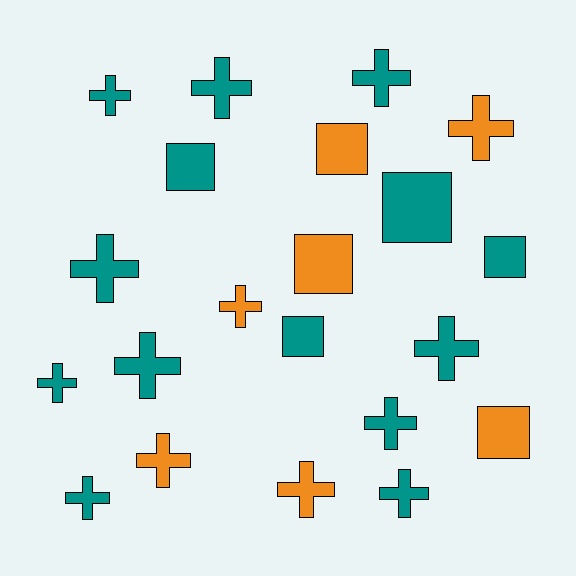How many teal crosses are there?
There are 10 teal crosses.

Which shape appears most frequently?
Cross, with 14 objects.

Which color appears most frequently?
Teal, with 14 objects.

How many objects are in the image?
There are 21 objects.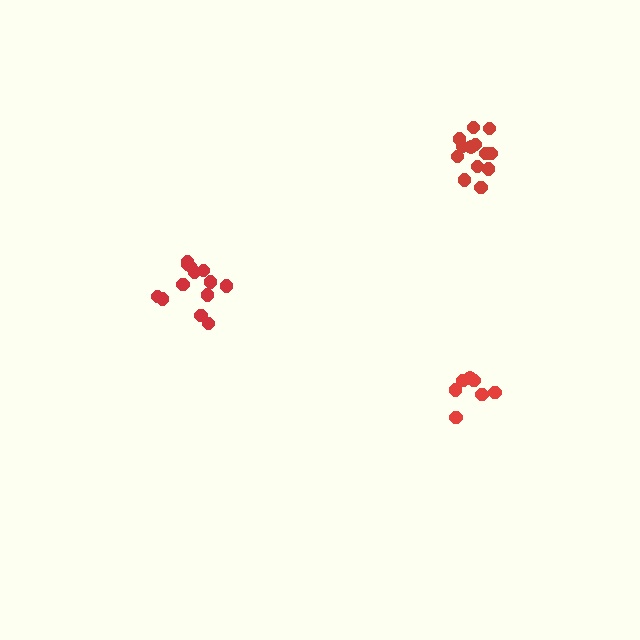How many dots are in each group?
Group 1: 13 dots, Group 2: 7 dots, Group 3: 13 dots (33 total).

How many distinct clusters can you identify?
There are 3 distinct clusters.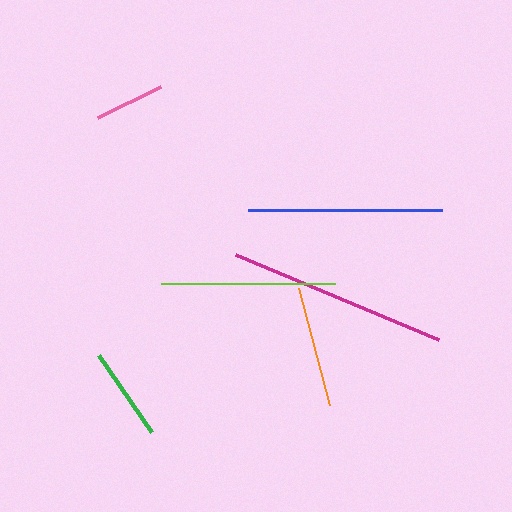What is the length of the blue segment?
The blue segment is approximately 193 pixels long.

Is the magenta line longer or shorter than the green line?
The magenta line is longer than the green line.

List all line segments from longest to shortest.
From longest to shortest: magenta, blue, lime, orange, green, pink.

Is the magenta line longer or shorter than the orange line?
The magenta line is longer than the orange line.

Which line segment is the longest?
The magenta line is the longest at approximately 220 pixels.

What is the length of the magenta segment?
The magenta segment is approximately 220 pixels long.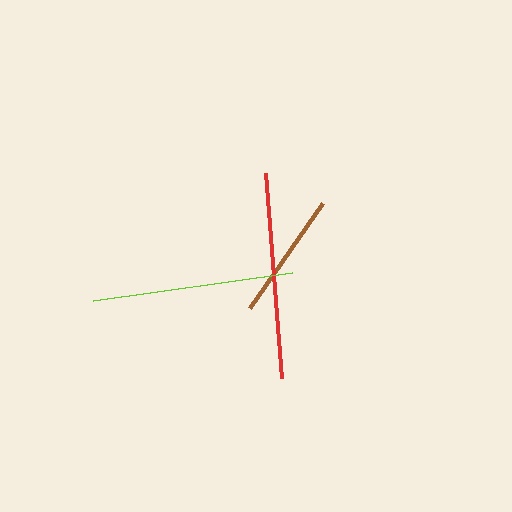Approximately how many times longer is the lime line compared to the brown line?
The lime line is approximately 1.6 times the length of the brown line.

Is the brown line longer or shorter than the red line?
The red line is longer than the brown line.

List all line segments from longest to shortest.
From longest to shortest: red, lime, brown.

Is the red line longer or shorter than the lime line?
The red line is longer than the lime line.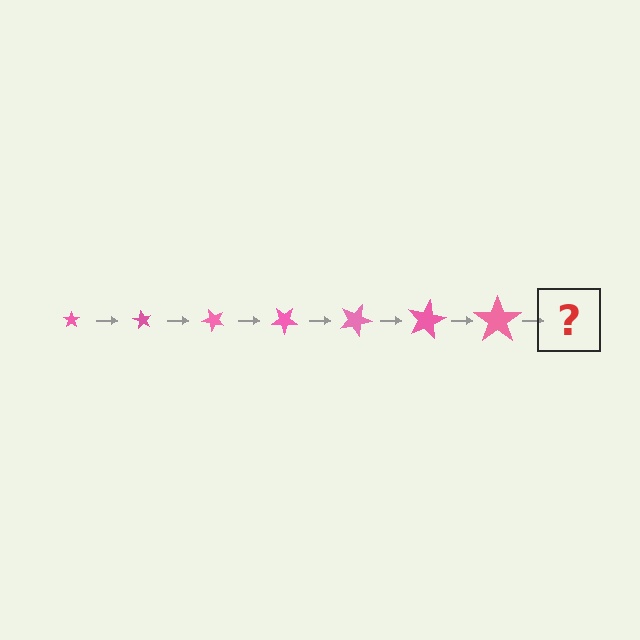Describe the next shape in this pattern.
It should be a star, larger than the previous one and rotated 420 degrees from the start.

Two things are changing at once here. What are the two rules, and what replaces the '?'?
The two rules are that the star grows larger each step and it rotates 60 degrees each step. The '?' should be a star, larger than the previous one and rotated 420 degrees from the start.